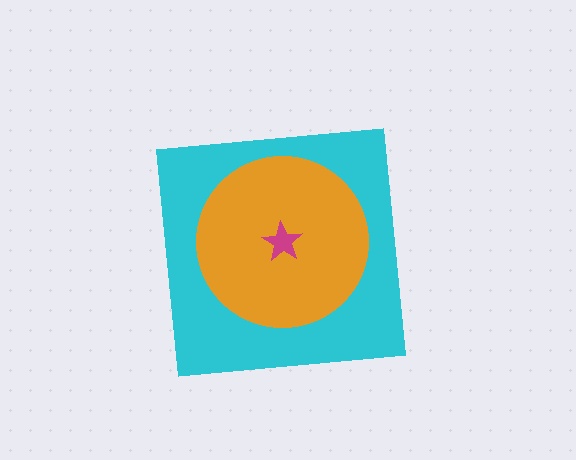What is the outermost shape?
The cyan square.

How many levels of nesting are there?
3.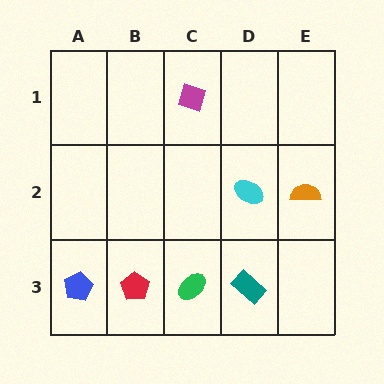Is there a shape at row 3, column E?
No, that cell is empty.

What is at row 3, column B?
A red pentagon.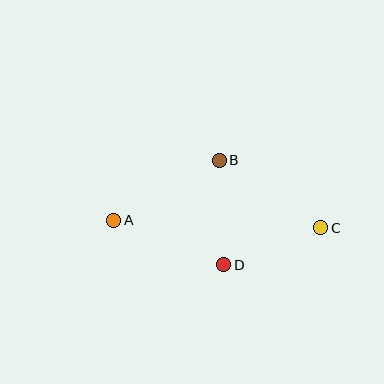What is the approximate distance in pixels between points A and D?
The distance between A and D is approximately 119 pixels.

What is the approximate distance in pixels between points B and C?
The distance between B and C is approximately 122 pixels.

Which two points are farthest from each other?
Points A and C are farthest from each other.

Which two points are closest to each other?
Points C and D are closest to each other.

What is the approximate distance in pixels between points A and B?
The distance between A and B is approximately 121 pixels.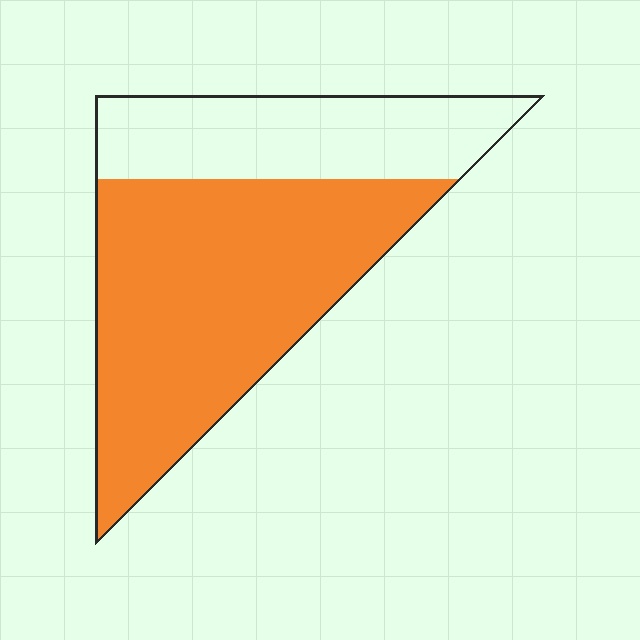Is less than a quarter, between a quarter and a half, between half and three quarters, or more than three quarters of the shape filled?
Between half and three quarters.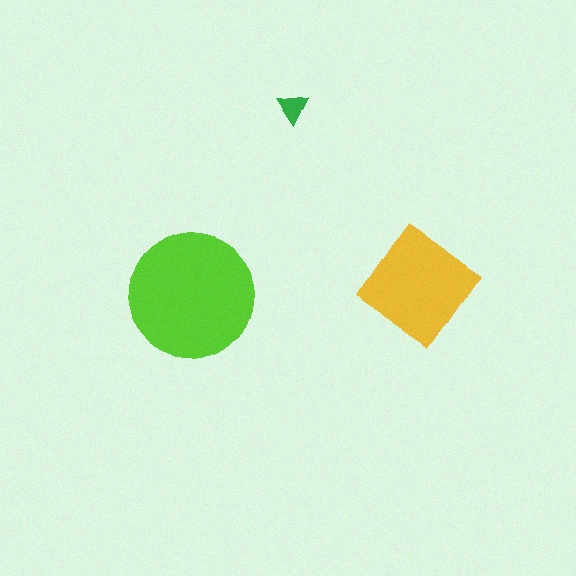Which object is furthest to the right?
The yellow diamond is rightmost.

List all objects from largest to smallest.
The lime circle, the yellow diamond, the green triangle.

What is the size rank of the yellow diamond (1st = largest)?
2nd.